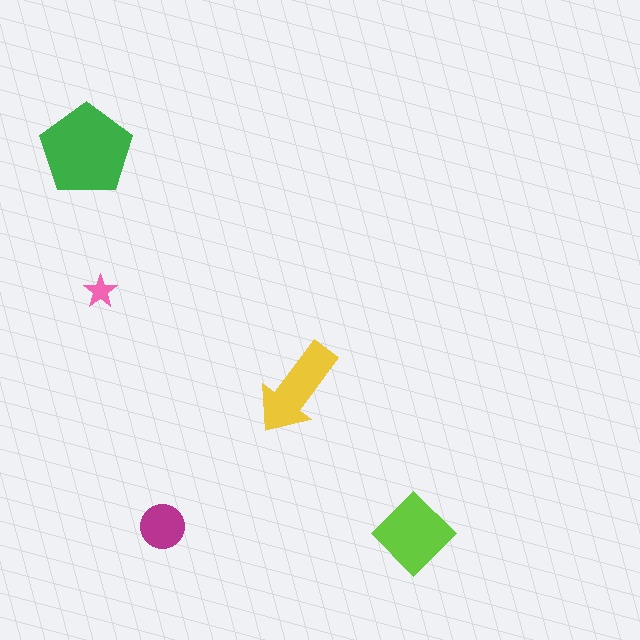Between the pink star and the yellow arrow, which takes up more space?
The yellow arrow.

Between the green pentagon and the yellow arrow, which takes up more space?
The green pentagon.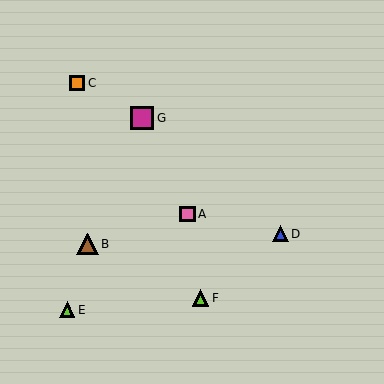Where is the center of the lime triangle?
The center of the lime triangle is at (67, 310).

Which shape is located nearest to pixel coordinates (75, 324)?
The lime triangle (labeled E) at (67, 310) is nearest to that location.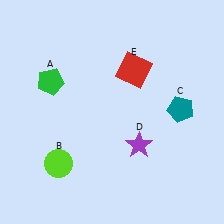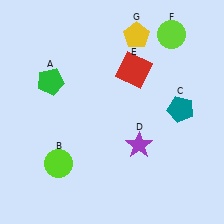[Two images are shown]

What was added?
A lime circle (F), a yellow pentagon (G) were added in Image 2.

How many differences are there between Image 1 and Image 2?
There are 2 differences between the two images.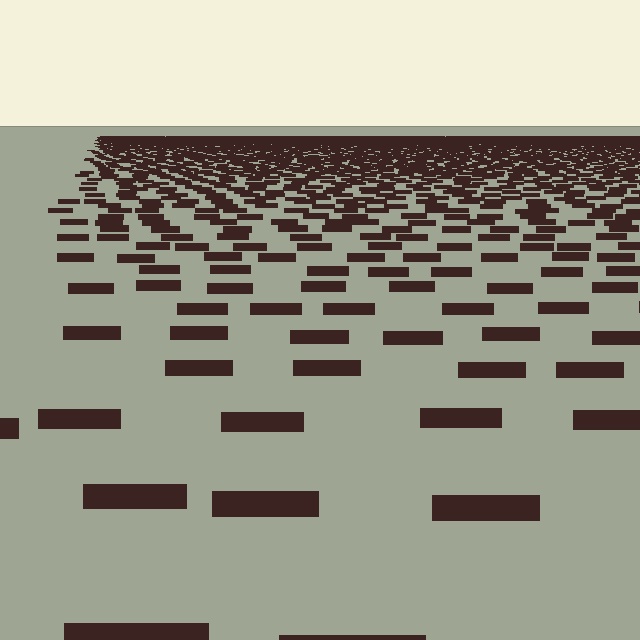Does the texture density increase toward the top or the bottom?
Density increases toward the top.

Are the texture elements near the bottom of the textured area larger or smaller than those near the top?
Larger. Near the bottom, elements are closer to the viewer and appear at a bigger on-screen size.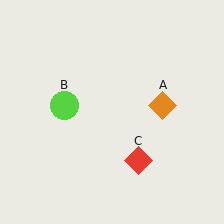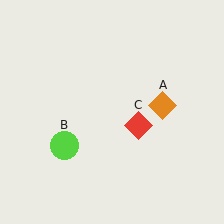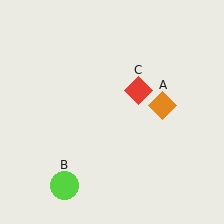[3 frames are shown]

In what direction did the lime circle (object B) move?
The lime circle (object B) moved down.